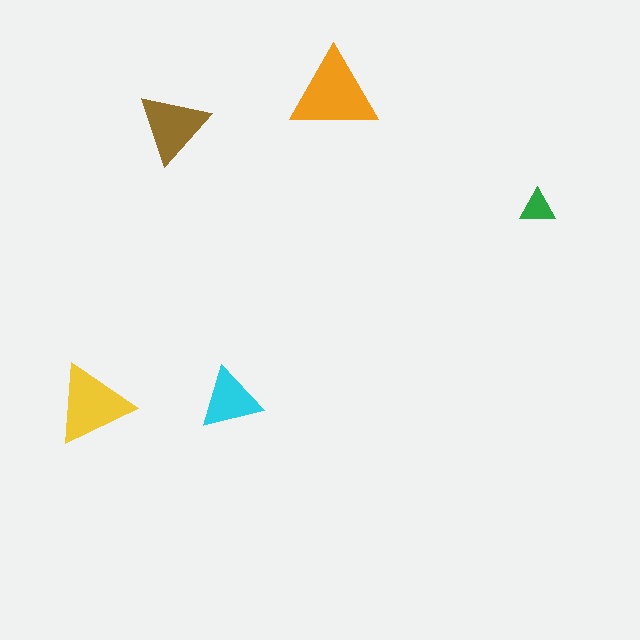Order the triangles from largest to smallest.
the orange one, the yellow one, the brown one, the cyan one, the green one.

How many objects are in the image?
There are 5 objects in the image.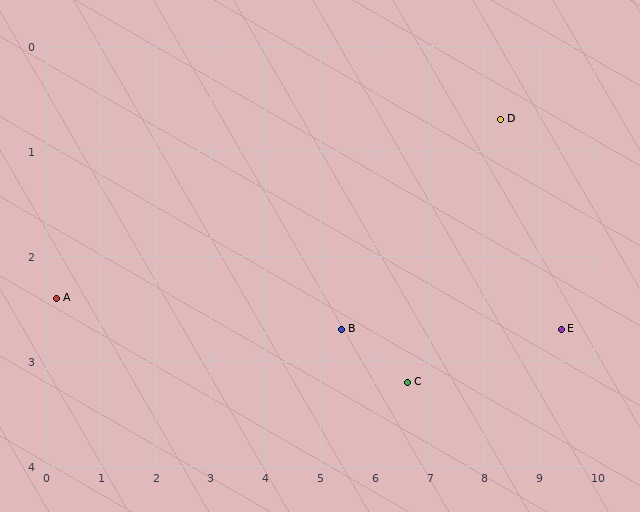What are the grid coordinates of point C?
Point C is at approximately (6.6, 3.2).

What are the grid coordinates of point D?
Point D is at approximately (8.3, 0.7).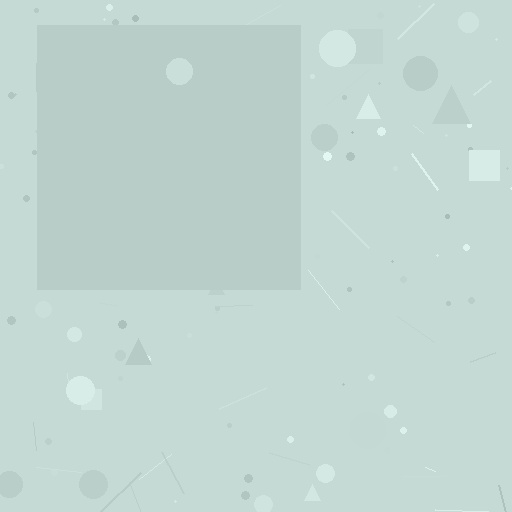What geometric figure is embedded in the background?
A square is embedded in the background.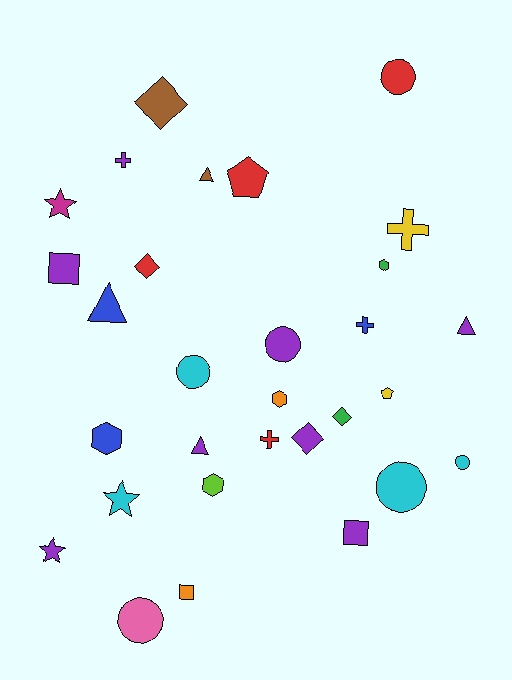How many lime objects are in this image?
There is 1 lime object.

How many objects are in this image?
There are 30 objects.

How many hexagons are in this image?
There are 4 hexagons.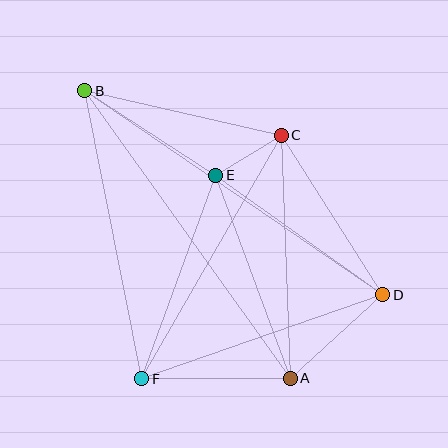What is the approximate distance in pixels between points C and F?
The distance between C and F is approximately 280 pixels.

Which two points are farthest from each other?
Points B and D are farthest from each other.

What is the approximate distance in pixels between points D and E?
The distance between D and E is approximately 205 pixels.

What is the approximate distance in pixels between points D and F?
The distance between D and F is approximately 255 pixels.